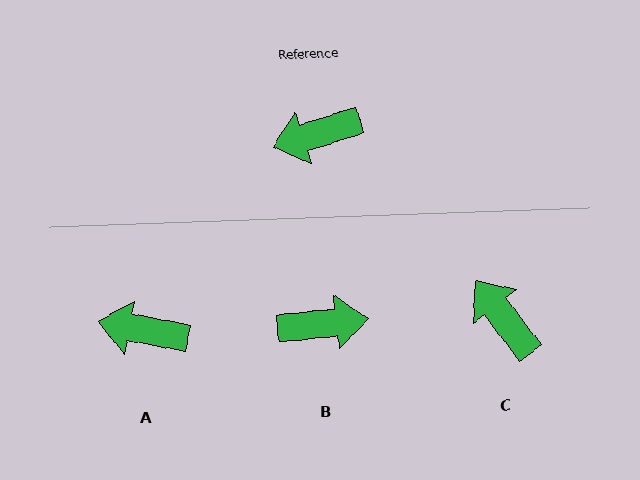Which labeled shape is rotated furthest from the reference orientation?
B, about 168 degrees away.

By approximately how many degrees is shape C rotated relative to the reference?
Approximately 70 degrees clockwise.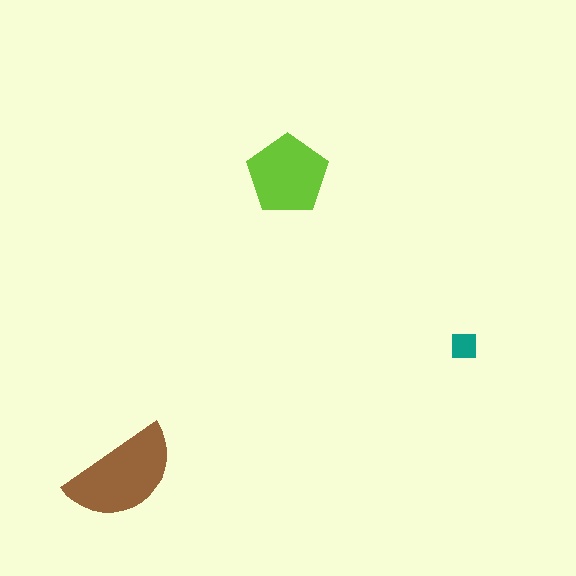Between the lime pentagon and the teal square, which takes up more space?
The lime pentagon.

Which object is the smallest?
The teal square.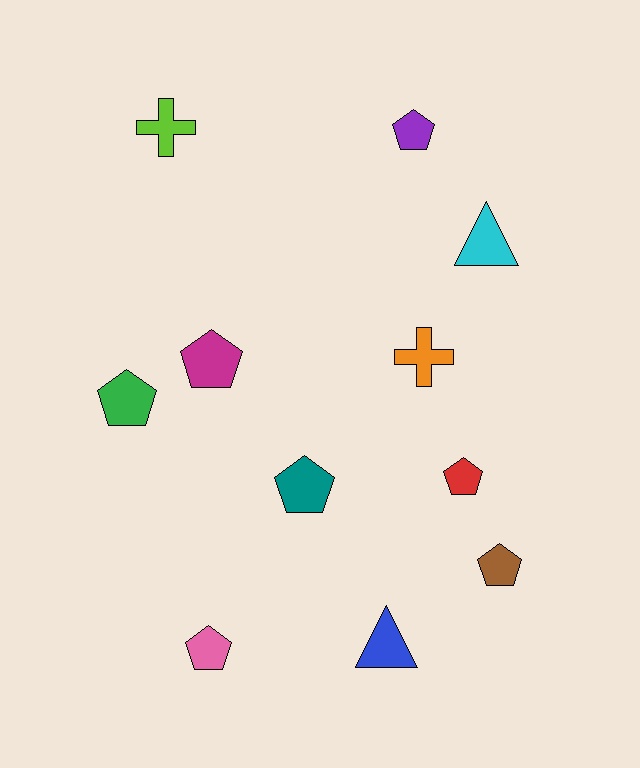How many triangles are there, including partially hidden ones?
There are 2 triangles.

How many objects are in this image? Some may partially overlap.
There are 11 objects.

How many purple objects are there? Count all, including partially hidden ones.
There is 1 purple object.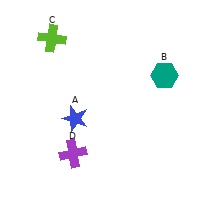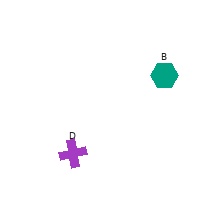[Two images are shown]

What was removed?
The blue star (A), the lime cross (C) were removed in Image 2.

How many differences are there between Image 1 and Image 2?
There are 2 differences between the two images.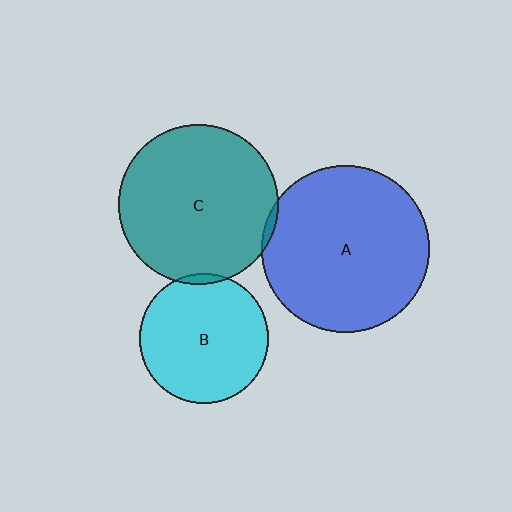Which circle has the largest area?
Circle A (blue).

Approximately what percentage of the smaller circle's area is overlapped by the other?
Approximately 5%.